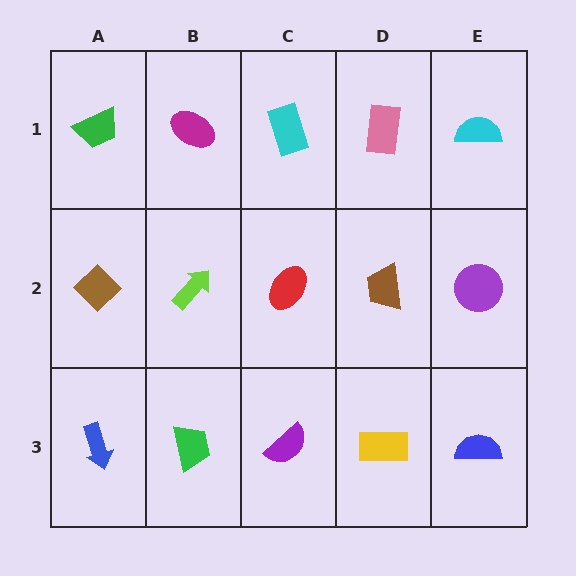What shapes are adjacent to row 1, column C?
A red ellipse (row 2, column C), a magenta ellipse (row 1, column B), a pink rectangle (row 1, column D).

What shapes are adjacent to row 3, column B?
A lime arrow (row 2, column B), a blue arrow (row 3, column A), a purple semicircle (row 3, column C).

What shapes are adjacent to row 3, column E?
A purple circle (row 2, column E), a yellow rectangle (row 3, column D).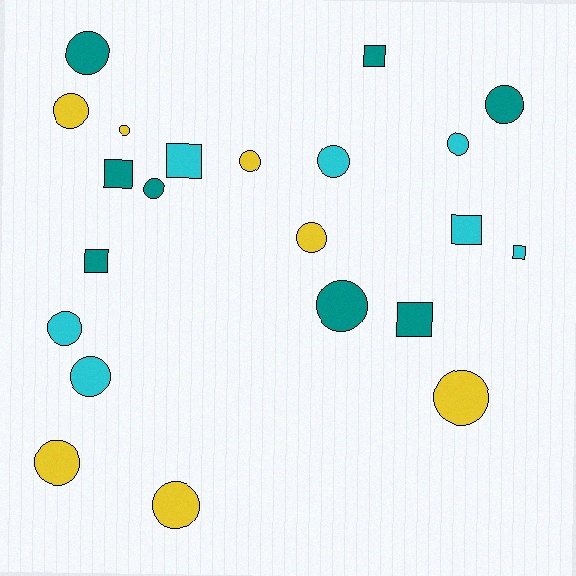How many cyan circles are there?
There are 4 cyan circles.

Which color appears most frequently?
Teal, with 8 objects.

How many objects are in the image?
There are 22 objects.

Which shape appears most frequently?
Circle, with 15 objects.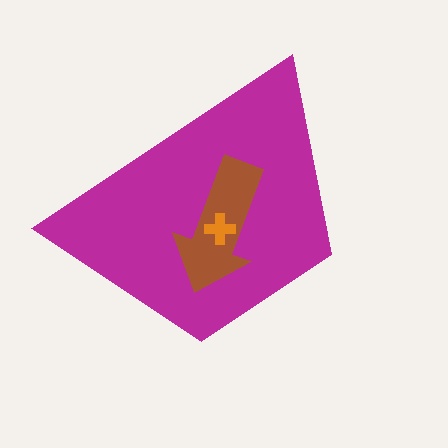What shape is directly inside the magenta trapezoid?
The brown arrow.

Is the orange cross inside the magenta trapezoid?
Yes.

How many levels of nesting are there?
3.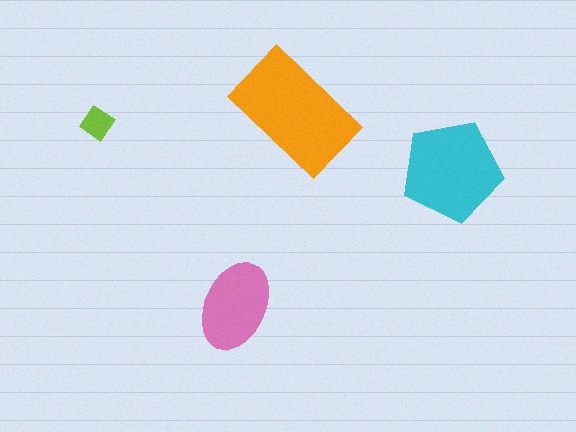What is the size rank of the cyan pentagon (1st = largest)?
2nd.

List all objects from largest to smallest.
The orange rectangle, the cyan pentagon, the pink ellipse, the lime diamond.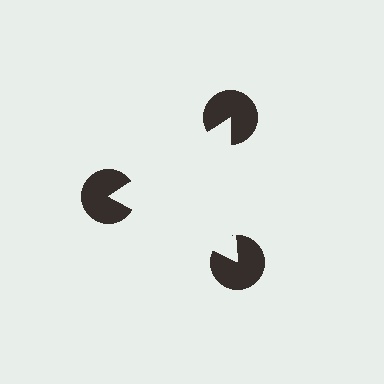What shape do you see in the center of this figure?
An illusory triangle — its edges are inferred from the aligned wedge cuts in the pac-man discs, not physically drawn.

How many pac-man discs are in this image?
There are 3 — one at each vertex of the illusory triangle.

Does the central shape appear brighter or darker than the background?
It typically appears slightly brighter than the background, even though no actual brightness change is drawn.